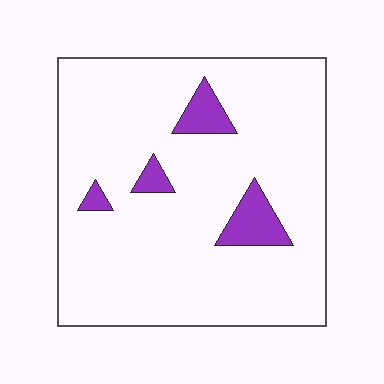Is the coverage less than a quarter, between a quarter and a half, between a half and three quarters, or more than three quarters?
Less than a quarter.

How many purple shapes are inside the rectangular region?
4.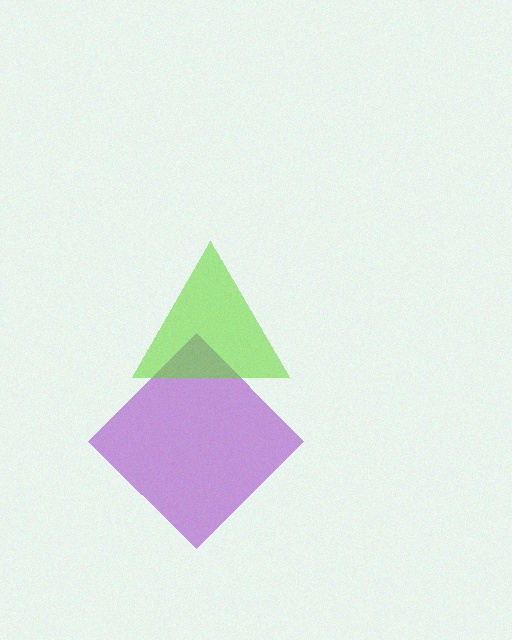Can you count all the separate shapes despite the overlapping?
Yes, there are 2 separate shapes.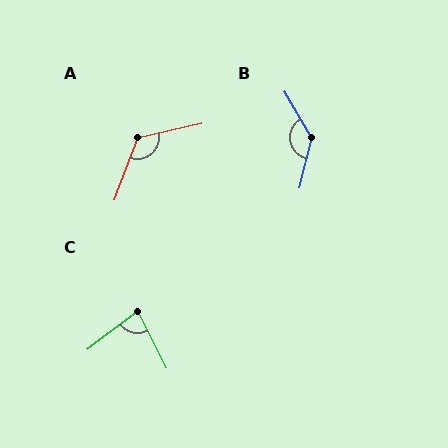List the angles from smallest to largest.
C (80°), A (124°), B (136°).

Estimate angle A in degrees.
Approximately 124 degrees.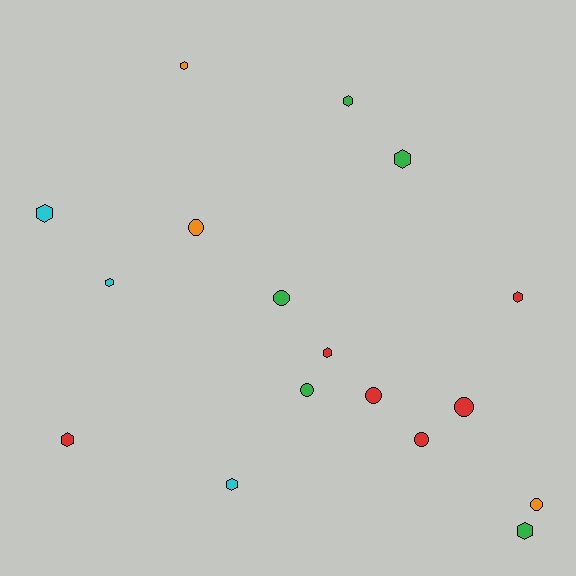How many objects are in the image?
There are 17 objects.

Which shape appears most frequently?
Hexagon, with 10 objects.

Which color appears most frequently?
Red, with 6 objects.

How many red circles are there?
There are 3 red circles.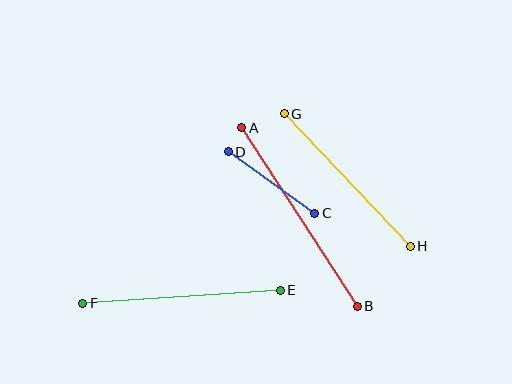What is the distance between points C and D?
The distance is approximately 106 pixels.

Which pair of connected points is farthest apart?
Points A and B are farthest apart.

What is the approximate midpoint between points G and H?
The midpoint is at approximately (347, 180) pixels.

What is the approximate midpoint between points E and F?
The midpoint is at approximately (181, 297) pixels.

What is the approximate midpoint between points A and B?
The midpoint is at approximately (300, 217) pixels.